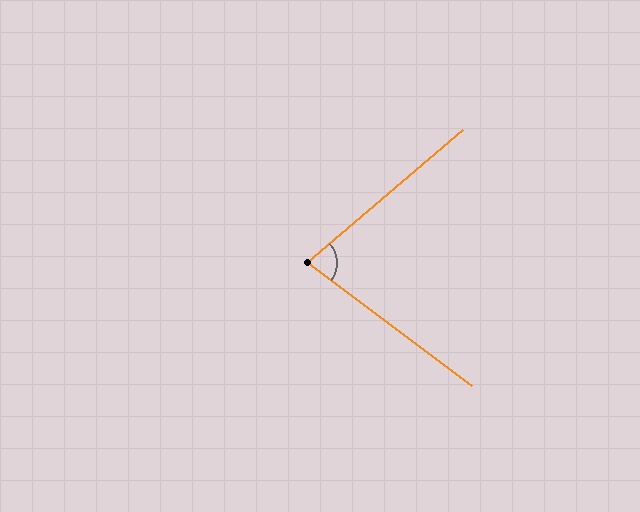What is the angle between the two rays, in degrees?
Approximately 77 degrees.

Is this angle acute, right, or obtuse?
It is acute.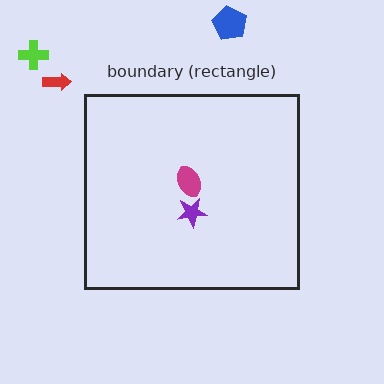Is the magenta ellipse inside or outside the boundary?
Inside.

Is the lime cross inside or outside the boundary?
Outside.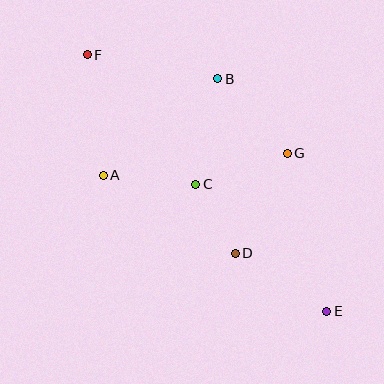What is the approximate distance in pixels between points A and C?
The distance between A and C is approximately 93 pixels.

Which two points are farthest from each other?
Points E and F are farthest from each other.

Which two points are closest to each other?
Points C and D are closest to each other.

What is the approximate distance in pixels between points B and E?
The distance between B and E is approximately 257 pixels.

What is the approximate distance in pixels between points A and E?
The distance between A and E is approximately 262 pixels.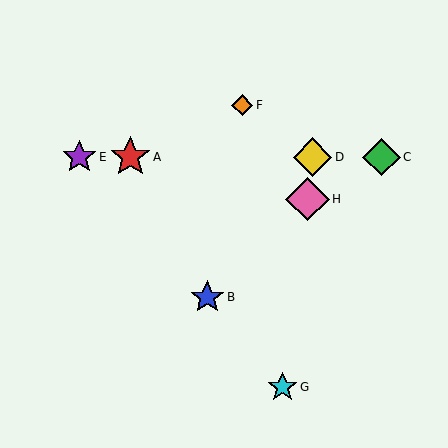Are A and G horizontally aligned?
No, A is at y≈157 and G is at y≈387.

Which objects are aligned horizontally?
Objects A, C, D, E are aligned horizontally.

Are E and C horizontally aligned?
Yes, both are at y≈157.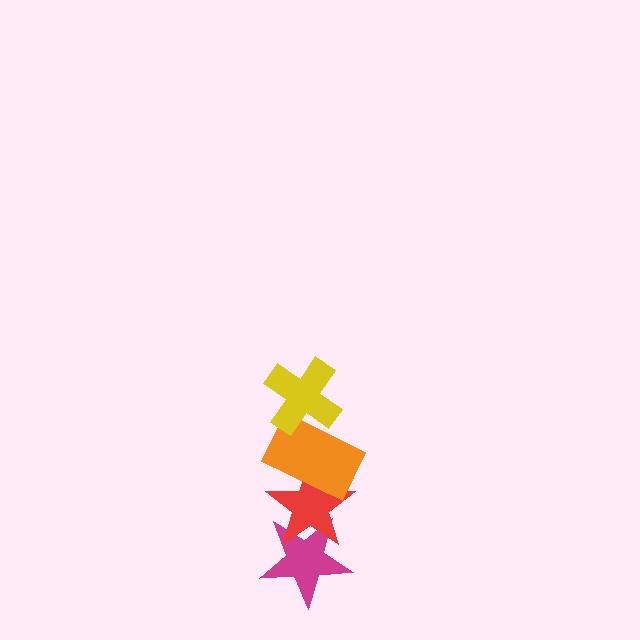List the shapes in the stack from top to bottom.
From top to bottom: the yellow cross, the orange rectangle, the red star, the magenta star.